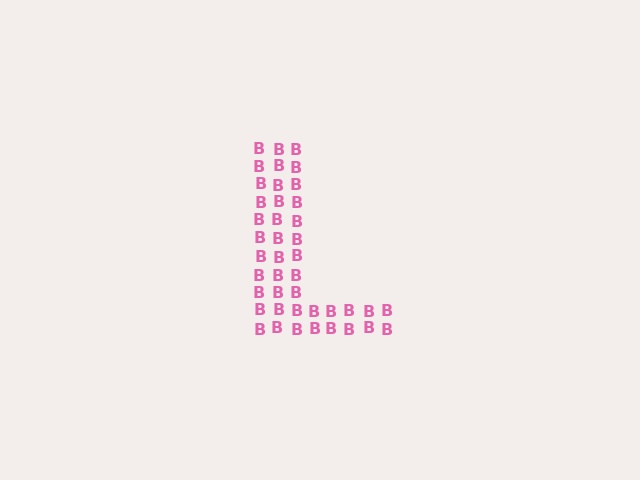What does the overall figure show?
The overall figure shows the letter L.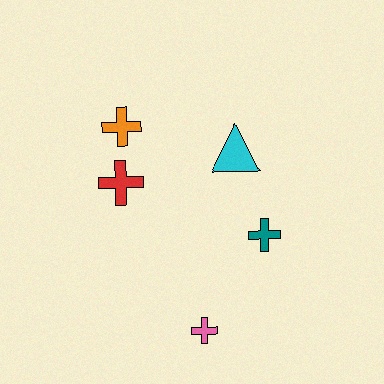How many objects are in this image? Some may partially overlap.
There are 5 objects.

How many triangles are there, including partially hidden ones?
There is 1 triangle.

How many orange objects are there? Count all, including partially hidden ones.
There is 1 orange object.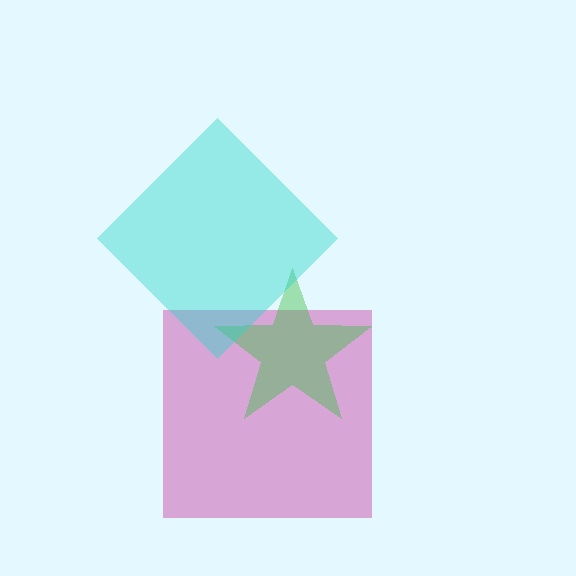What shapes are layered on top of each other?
The layered shapes are: a magenta square, a green star, a cyan diamond.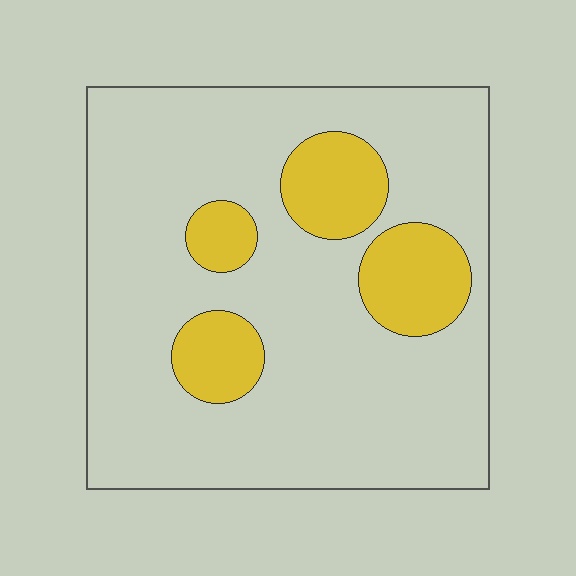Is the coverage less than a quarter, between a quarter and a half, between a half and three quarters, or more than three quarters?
Less than a quarter.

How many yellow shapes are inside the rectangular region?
4.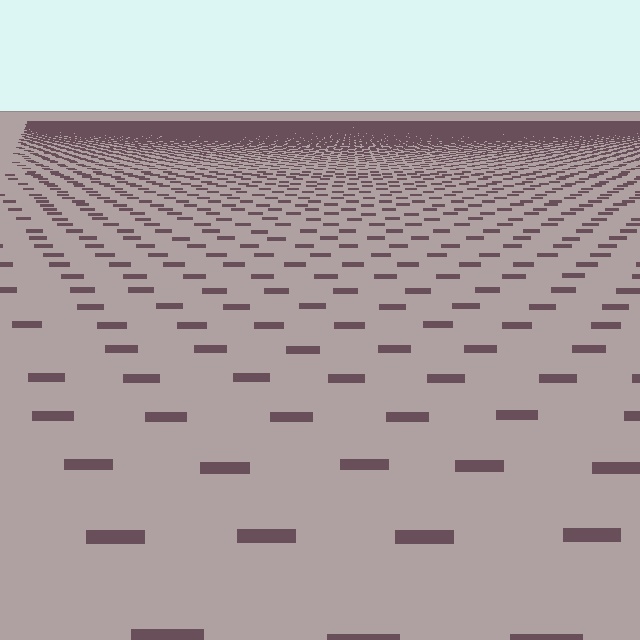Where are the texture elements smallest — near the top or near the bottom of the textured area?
Near the top.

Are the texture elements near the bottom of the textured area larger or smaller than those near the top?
Larger. Near the bottom, elements are closer to the viewer and appear at a bigger on-screen size.